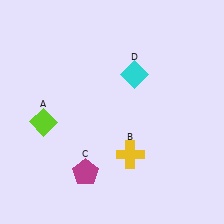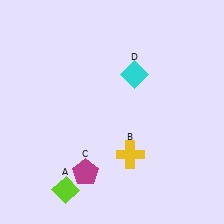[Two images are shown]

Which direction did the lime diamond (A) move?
The lime diamond (A) moved down.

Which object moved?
The lime diamond (A) moved down.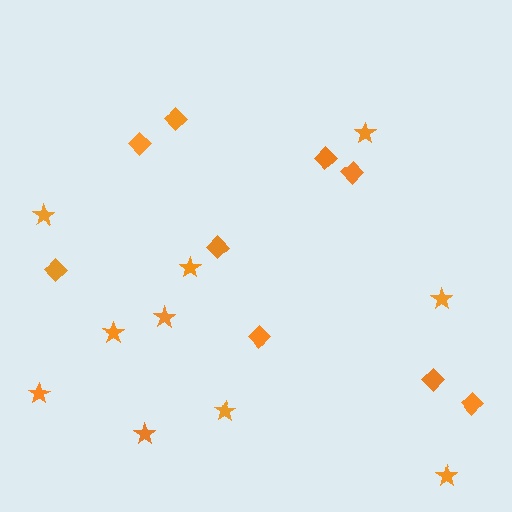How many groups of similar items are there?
There are 2 groups: one group of stars (10) and one group of diamonds (9).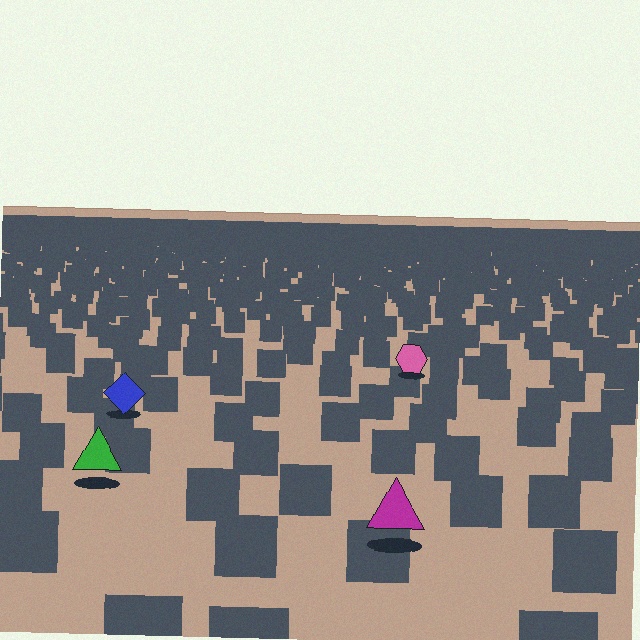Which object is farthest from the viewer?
The pink hexagon is farthest from the viewer. It appears smaller and the ground texture around it is denser.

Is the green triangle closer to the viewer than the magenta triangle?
No. The magenta triangle is closer — you can tell from the texture gradient: the ground texture is coarser near it.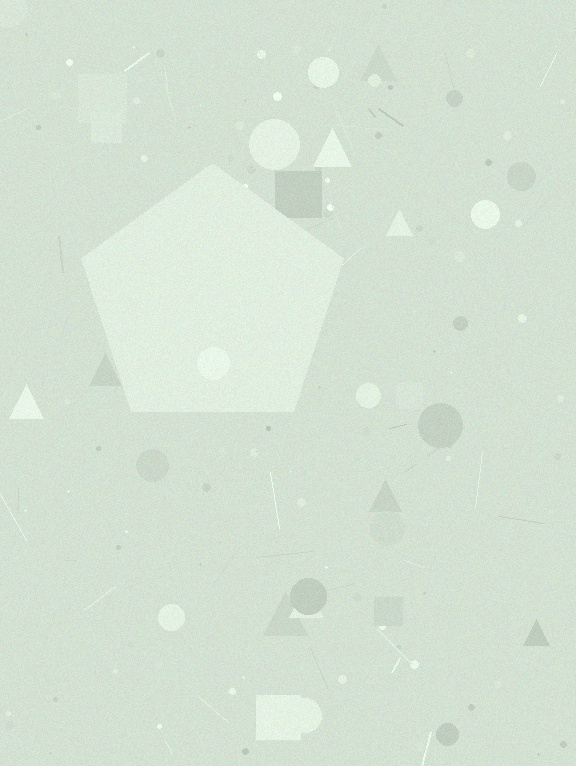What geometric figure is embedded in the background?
A pentagon is embedded in the background.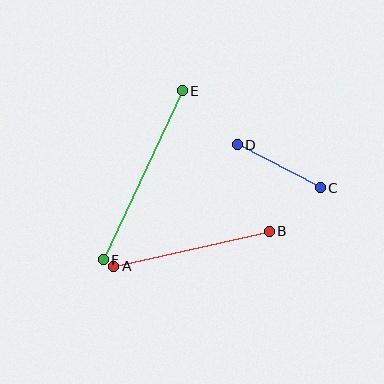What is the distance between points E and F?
The distance is approximately 187 pixels.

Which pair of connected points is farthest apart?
Points E and F are farthest apart.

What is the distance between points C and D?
The distance is approximately 94 pixels.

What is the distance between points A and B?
The distance is approximately 160 pixels.